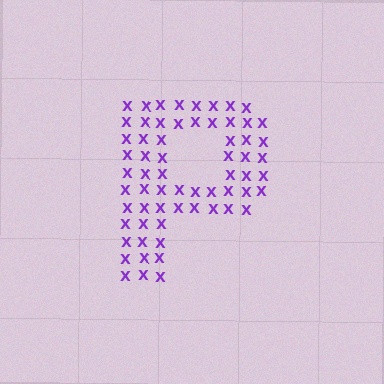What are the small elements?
The small elements are letter X's.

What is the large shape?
The large shape is the letter P.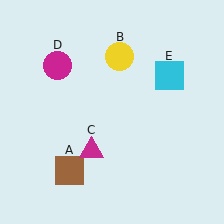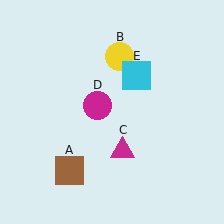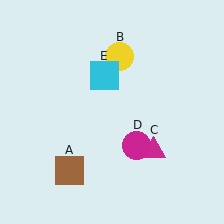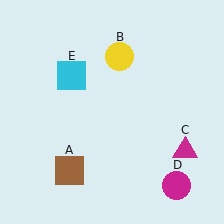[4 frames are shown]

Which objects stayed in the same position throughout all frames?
Brown square (object A) and yellow circle (object B) remained stationary.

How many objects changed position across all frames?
3 objects changed position: magenta triangle (object C), magenta circle (object D), cyan square (object E).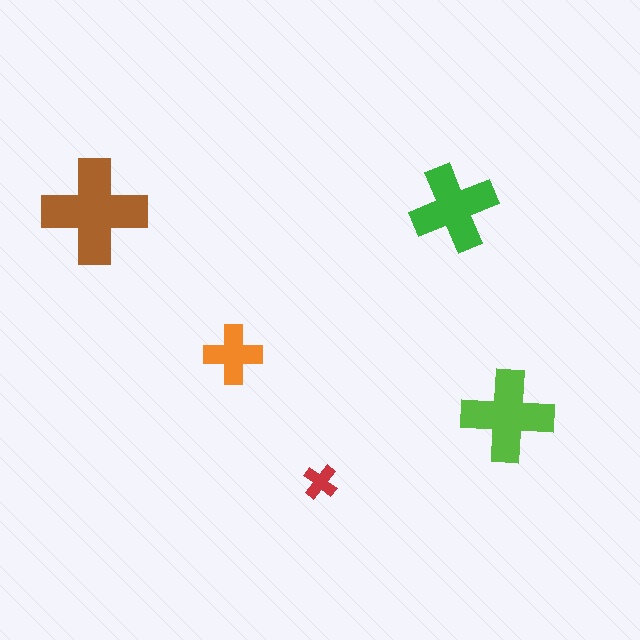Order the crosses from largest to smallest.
the brown one, the lime one, the green one, the orange one, the red one.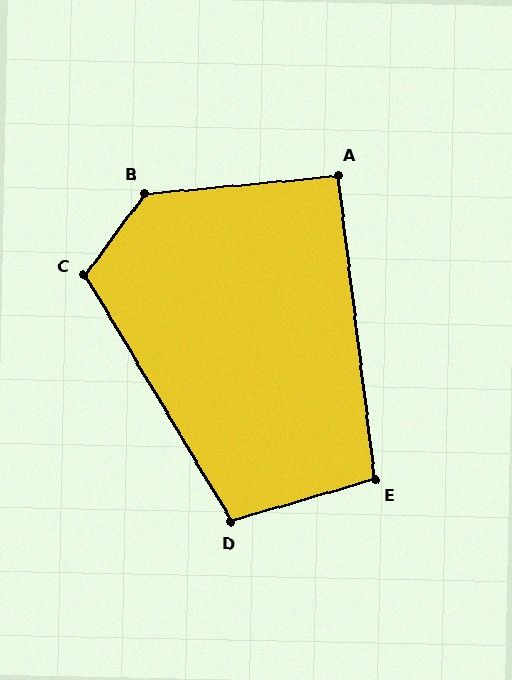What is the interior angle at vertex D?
Approximately 104 degrees (obtuse).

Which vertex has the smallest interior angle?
A, at approximately 92 degrees.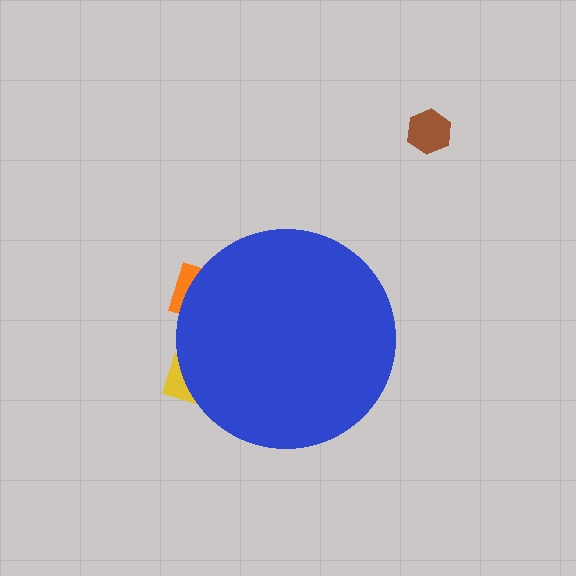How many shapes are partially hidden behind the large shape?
2 shapes are partially hidden.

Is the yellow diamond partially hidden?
Yes, the yellow diamond is partially hidden behind the blue circle.